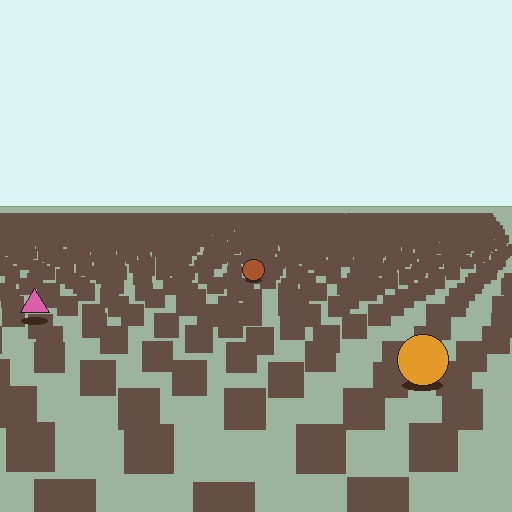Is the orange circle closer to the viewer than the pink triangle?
Yes. The orange circle is closer — you can tell from the texture gradient: the ground texture is coarser near it.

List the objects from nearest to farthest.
From nearest to farthest: the orange circle, the pink triangle, the brown circle.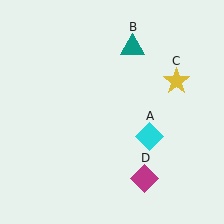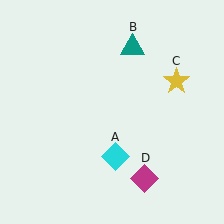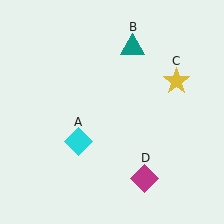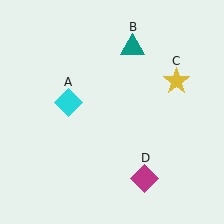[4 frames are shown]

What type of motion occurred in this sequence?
The cyan diamond (object A) rotated clockwise around the center of the scene.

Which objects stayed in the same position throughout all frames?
Teal triangle (object B) and yellow star (object C) and magenta diamond (object D) remained stationary.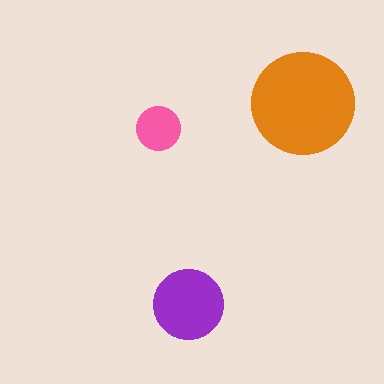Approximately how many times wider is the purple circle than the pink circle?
About 1.5 times wider.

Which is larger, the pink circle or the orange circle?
The orange one.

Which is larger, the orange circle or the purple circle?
The orange one.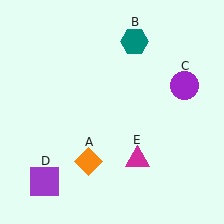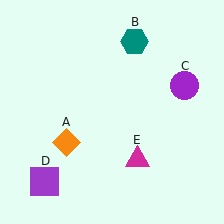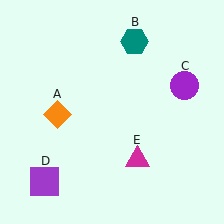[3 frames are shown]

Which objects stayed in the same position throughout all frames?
Teal hexagon (object B) and purple circle (object C) and purple square (object D) and magenta triangle (object E) remained stationary.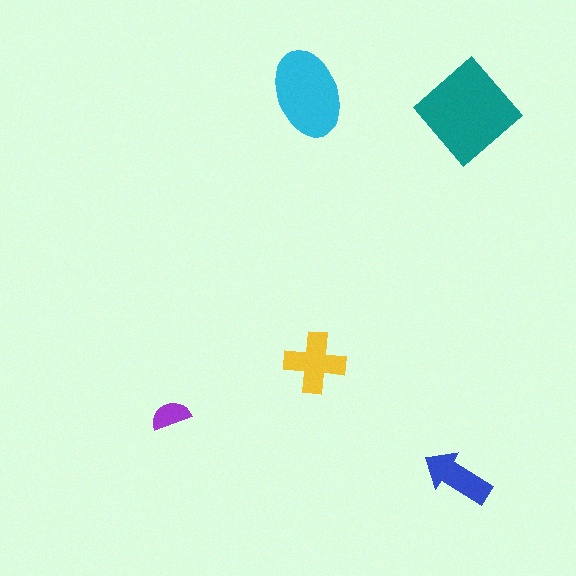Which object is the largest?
The teal diamond.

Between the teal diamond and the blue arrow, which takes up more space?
The teal diamond.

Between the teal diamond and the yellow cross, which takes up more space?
The teal diamond.